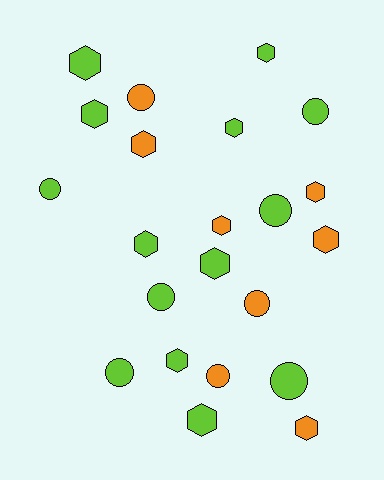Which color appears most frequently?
Lime, with 14 objects.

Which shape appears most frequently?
Hexagon, with 13 objects.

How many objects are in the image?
There are 22 objects.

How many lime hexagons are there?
There are 8 lime hexagons.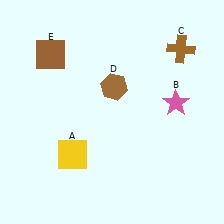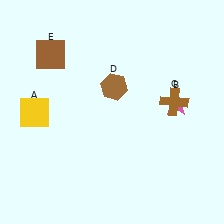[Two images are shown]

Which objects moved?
The objects that moved are: the yellow square (A), the brown cross (C).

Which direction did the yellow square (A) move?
The yellow square (A) moved up.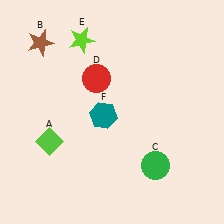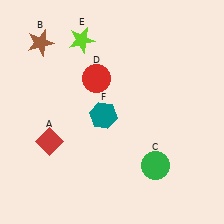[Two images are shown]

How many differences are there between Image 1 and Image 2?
There is 1 difference between the two images.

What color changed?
The diamond (A) changed from lime in Image 1 to red in Image 2.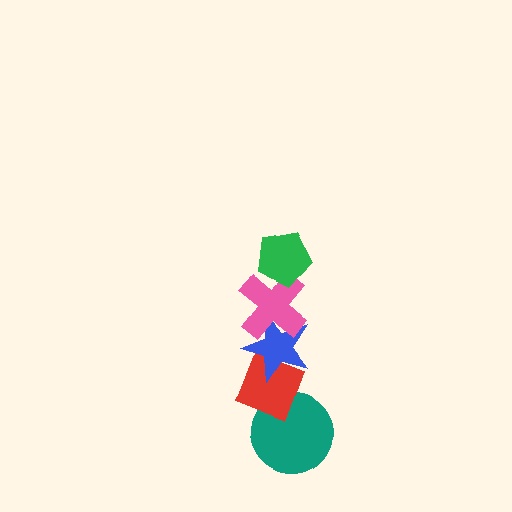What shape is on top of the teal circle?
The red diamond is on top of the teal circle.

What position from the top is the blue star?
The blue star is 3rd from the top.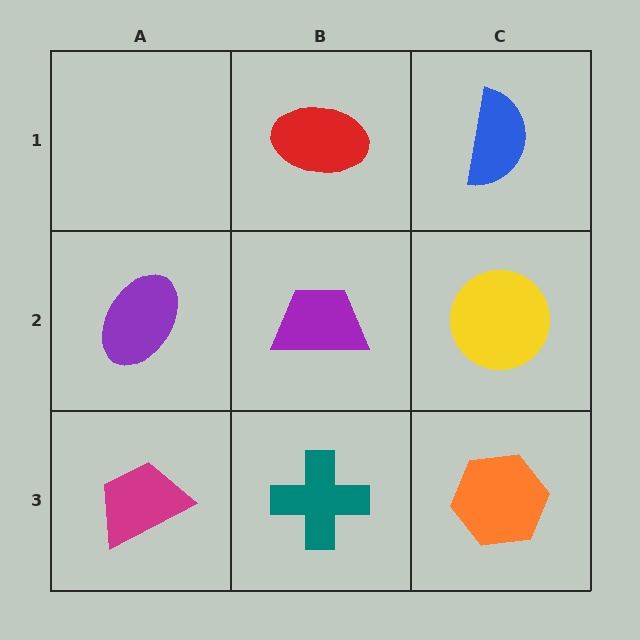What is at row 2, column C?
A yellow circle.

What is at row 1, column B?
A red ellipse.